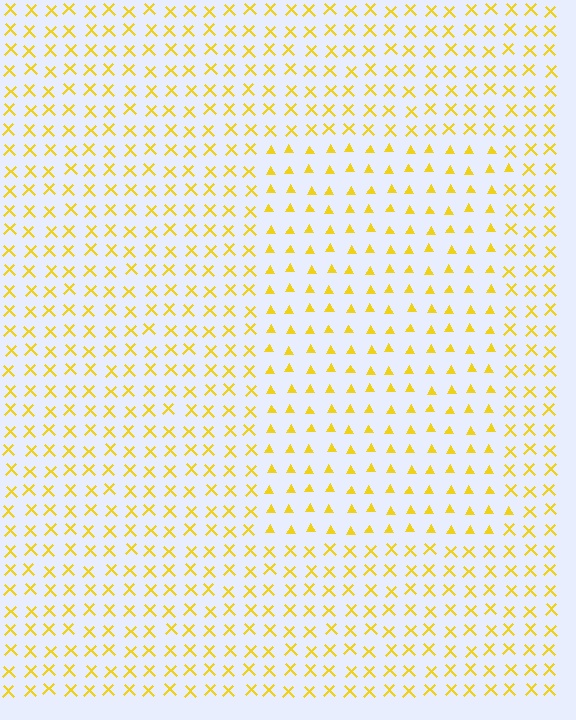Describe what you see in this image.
The image is filled with small yellow elements arranged in a uniform grid. A rectangle-shaped region contains triangles, while the surrounding area contains X marks. The boundary is defined purely by the change in element shape.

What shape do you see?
I see a rectangle.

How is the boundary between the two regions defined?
The boundary is defined by a change in element shape: triangles inside vs. X marks outside. All elements share the same color and spacing.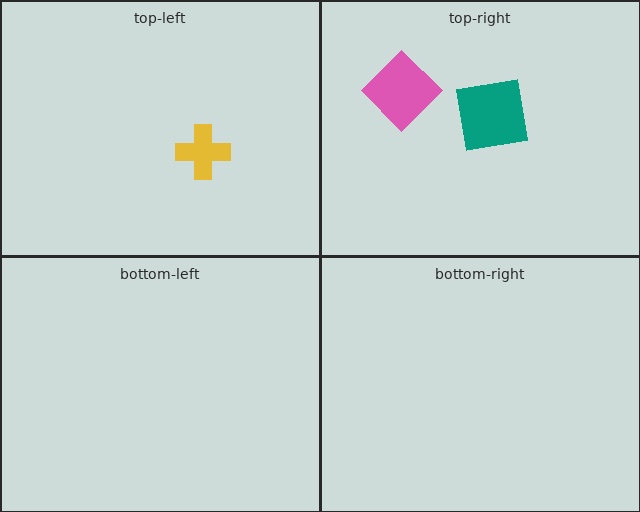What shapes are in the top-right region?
The pink diamond, the teal square.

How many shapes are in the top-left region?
1.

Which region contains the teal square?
The top-right region.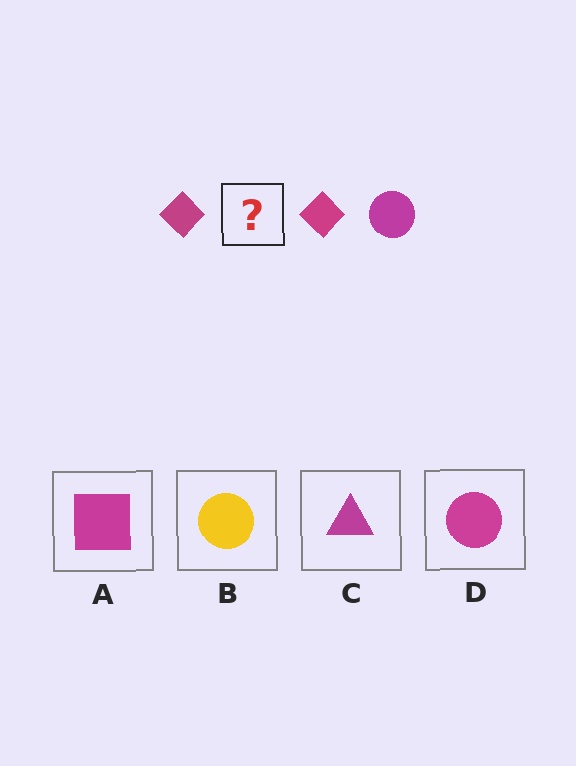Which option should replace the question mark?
Option D.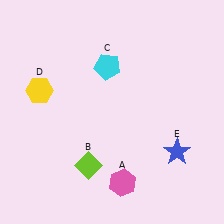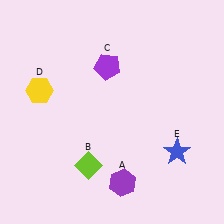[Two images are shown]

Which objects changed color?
A changed from pink to purple. C changed from cyan to purple.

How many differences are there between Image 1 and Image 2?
There are 2 differences between the two images.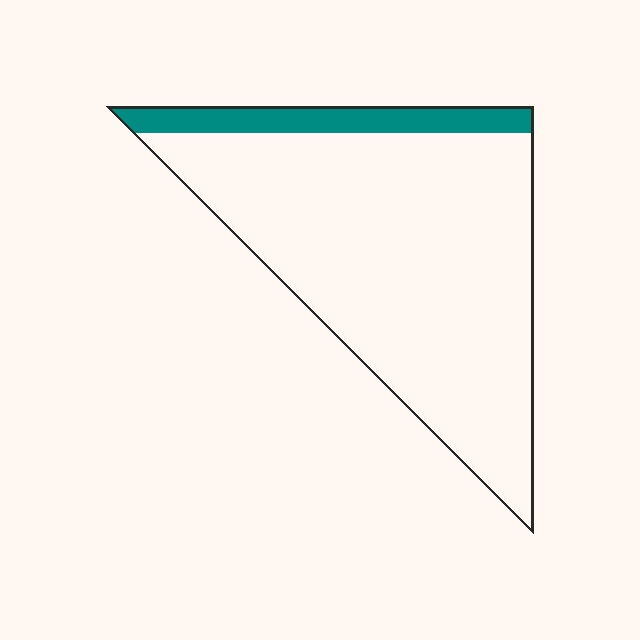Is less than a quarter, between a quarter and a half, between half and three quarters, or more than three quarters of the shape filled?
Less than a quarter.